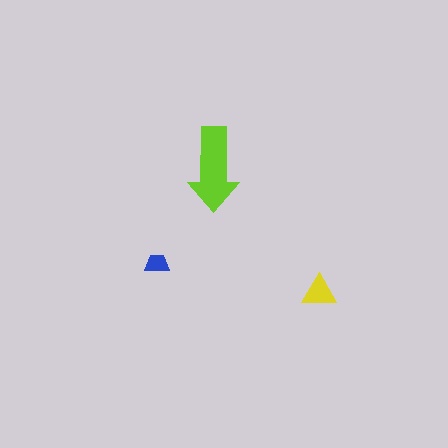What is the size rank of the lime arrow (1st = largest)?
1st.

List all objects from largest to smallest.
The lime arrow, the yellow triangle, the blue trapezoid.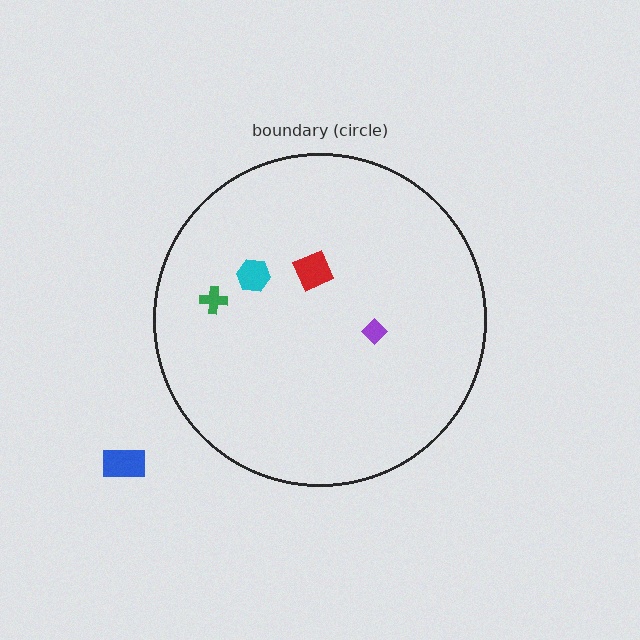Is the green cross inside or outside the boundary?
Inside.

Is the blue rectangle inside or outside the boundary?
Outside.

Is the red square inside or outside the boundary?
Inside.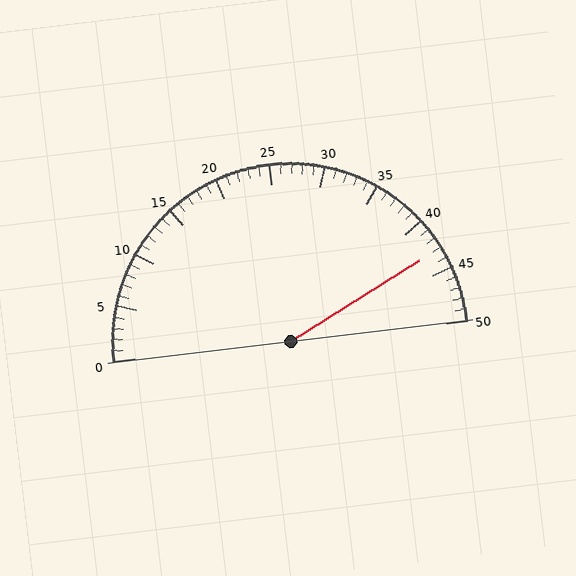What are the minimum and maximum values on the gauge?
The gauge ranges from 0 to 50.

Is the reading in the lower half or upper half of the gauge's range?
The reading is in the upper half of the range (0 to 50).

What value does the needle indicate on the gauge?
The needle indicates approximately 43.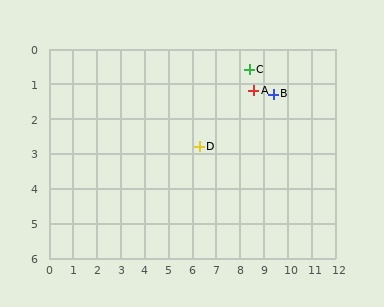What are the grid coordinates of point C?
Point C is at approximately (8.4, 0.6).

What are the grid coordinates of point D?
Point D is at approximately (6.3, 2.8).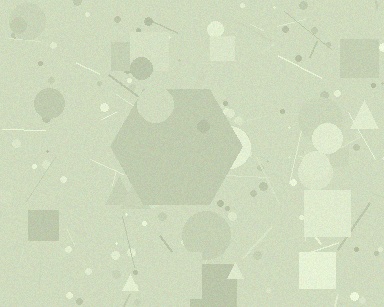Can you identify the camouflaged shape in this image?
The camouflaged shape is a hexagon.